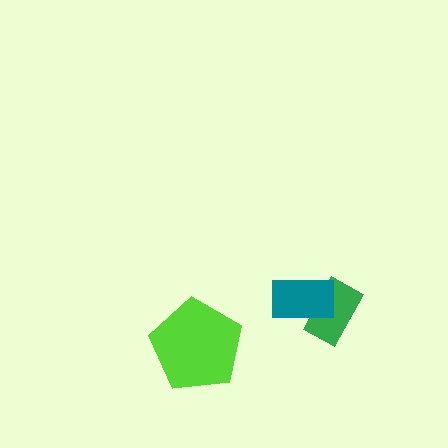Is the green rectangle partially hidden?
Yes, it is partially covered by another shape.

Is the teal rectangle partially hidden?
No, no other shape covers it.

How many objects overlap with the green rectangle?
1 object overlaps with the green rectangle.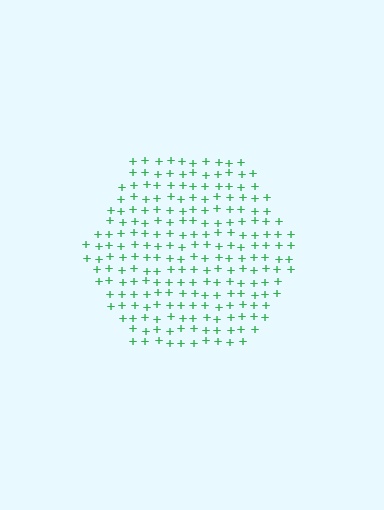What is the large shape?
The large shape is a hexagon.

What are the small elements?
The small elements are plus signs.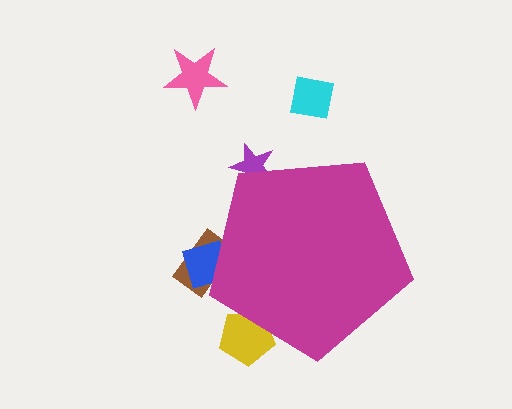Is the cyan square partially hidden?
No, the cyan square is fully visible.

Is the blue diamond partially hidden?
Yes, the blue diamond is partially hidden behind the magenta pentagon.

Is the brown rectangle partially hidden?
Yes, the brown rectangle is partially hidden behind the magenta pentagon.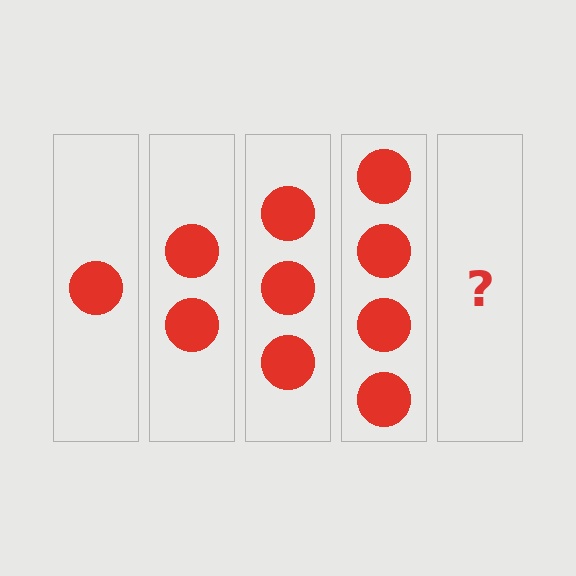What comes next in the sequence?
The next element should be 5 circles.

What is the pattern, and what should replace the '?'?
The pattern is that each step adds one more circle. The '?' should be 5 circles.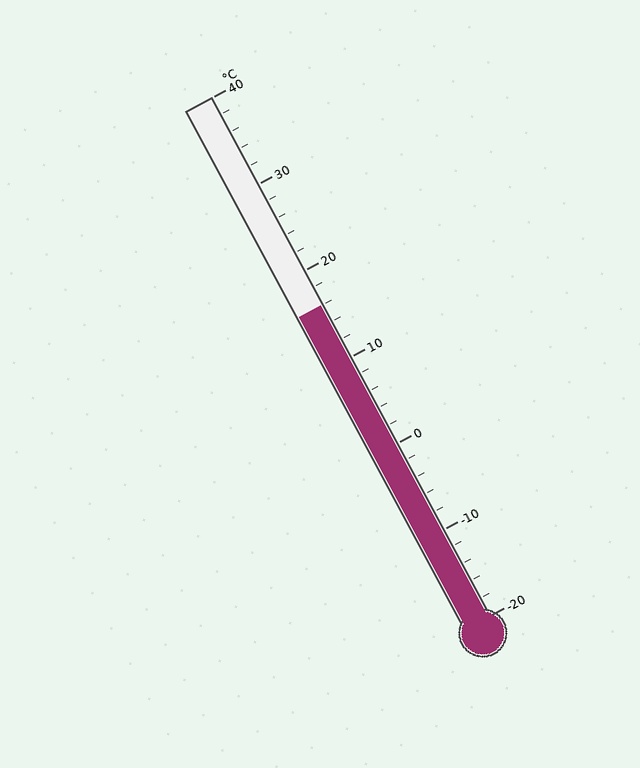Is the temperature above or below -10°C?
The temperature is above -10°C.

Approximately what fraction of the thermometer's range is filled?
The thermometer is filled to approximately 60% of its range.